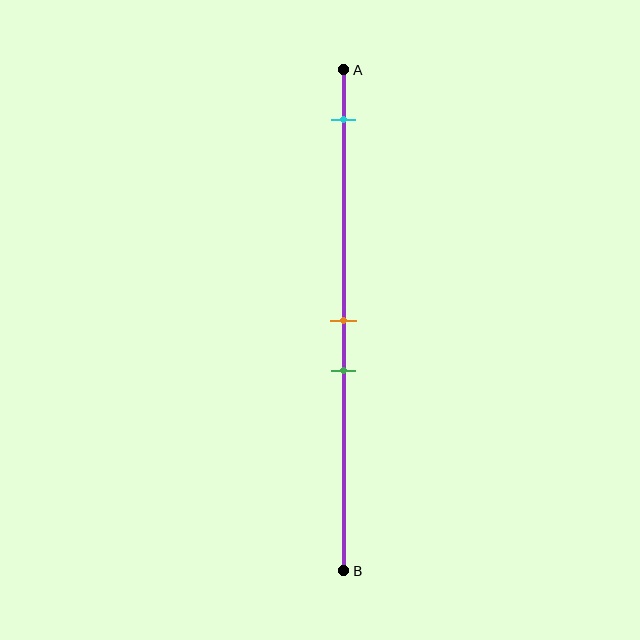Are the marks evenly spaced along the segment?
No, the marks are not evenly spaced.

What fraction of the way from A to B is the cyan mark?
The cyan mark is approximately 10% (0.1) of the way from A to B.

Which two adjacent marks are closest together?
The orange and green marks are the closest adjacent pair.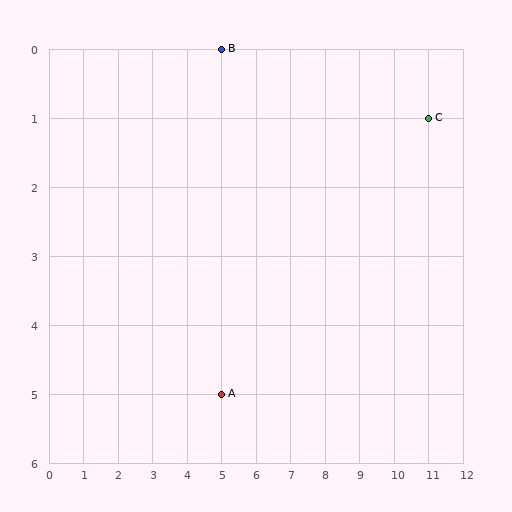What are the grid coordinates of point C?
Point C is at grid coordinates (11, 1).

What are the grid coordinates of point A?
Point A is at grid coordinates (5, 5).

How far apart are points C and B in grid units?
Points C and B are 6 columns and 1 row apart (about 6.1 grid units diagonally).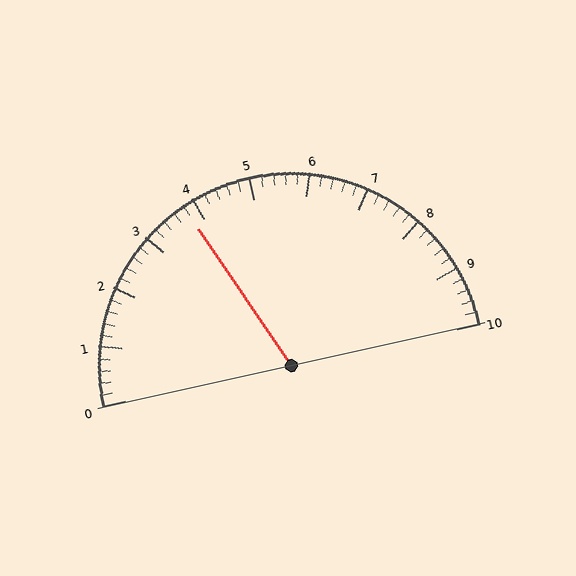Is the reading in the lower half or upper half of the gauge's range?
The reading is in the lower half of the range (0 to 10).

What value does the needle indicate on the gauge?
The needle indicates approximately 3.8.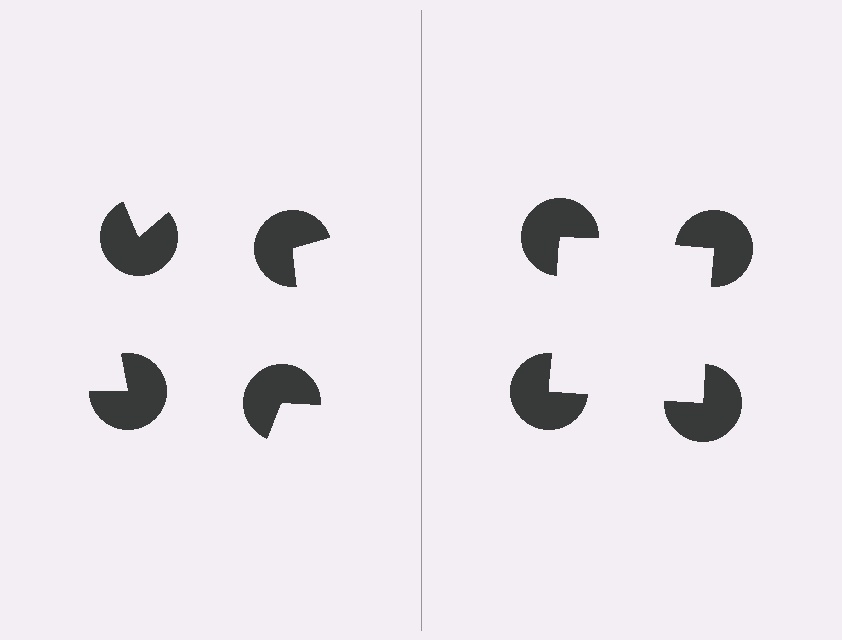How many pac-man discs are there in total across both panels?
8 — 4 on each side.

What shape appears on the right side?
An illusory square.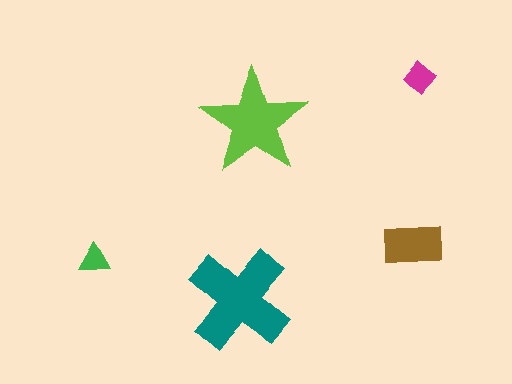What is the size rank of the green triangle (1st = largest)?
5th.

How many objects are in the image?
There are 5 objects in the image.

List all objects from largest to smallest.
The teal cross, the lime star, the brown rectangle, the magenta diamond, the green triangle.